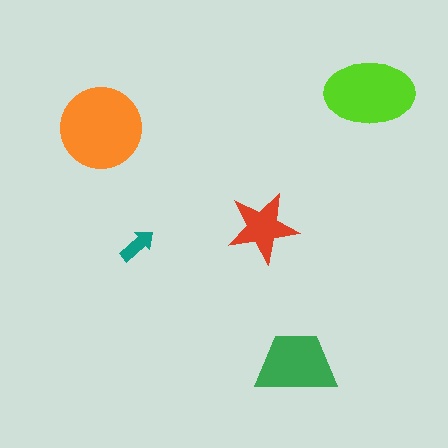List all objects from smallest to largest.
The teal arrow, the red star, the green trapezoid, the lime ellipse, the orange circle.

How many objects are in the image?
There are 5 objects in the image.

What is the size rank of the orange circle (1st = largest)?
1st.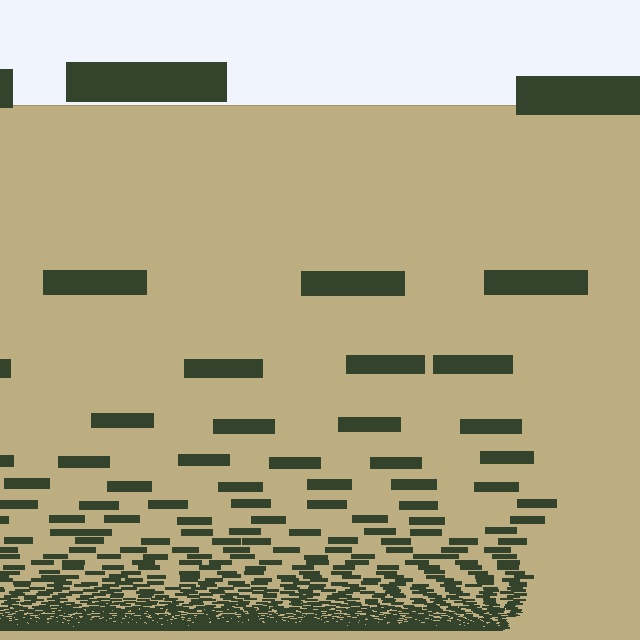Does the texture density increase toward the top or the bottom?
Density increases toward the bottom.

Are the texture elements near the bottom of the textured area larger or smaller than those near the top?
Smaller. The gradient is inverted — elements near the bottom are smaller and denser.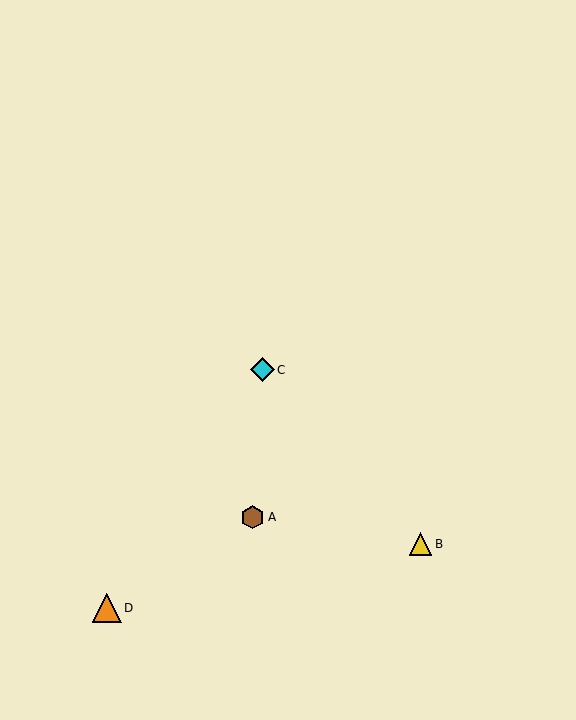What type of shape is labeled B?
Shape B is a yellow triangle.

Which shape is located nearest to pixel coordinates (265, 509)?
The brown hexagon (labeled A) at (253, 517) is nearest to that location.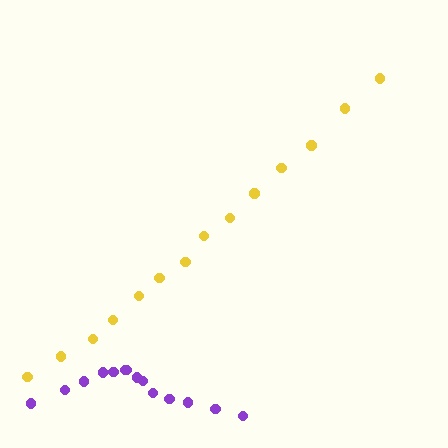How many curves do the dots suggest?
There are 2 distinct paths.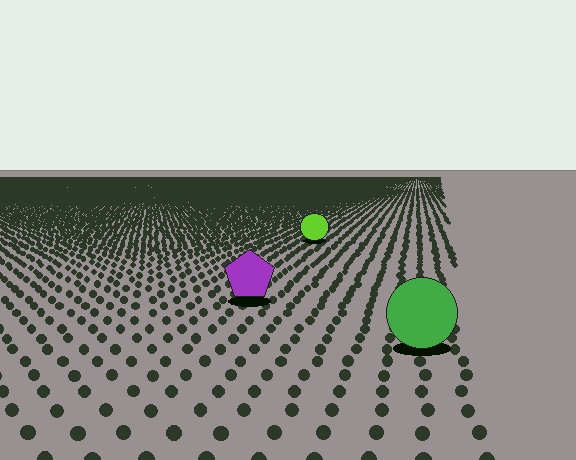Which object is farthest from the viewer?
The lime circle is farthest from the viewer. It appears smaller and the ground texture around it is denser.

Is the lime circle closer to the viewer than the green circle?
No. The green circle is closer — you can tell from the texture gradient: the ground texture is coarser near it.